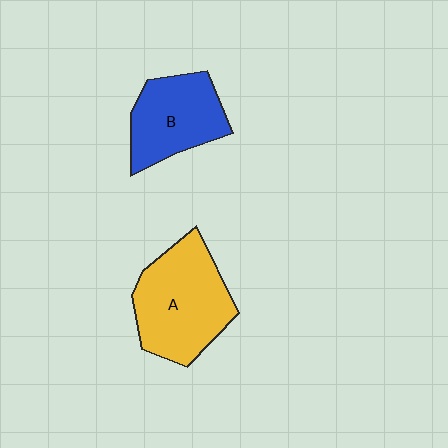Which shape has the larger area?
Shape A (yellow).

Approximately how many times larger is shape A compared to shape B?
Approximately 1.3 times.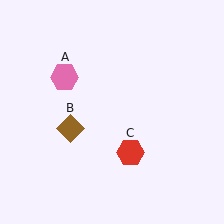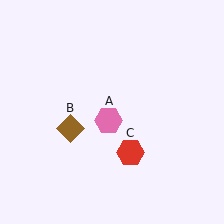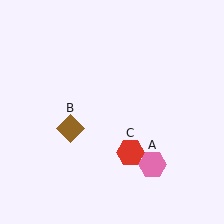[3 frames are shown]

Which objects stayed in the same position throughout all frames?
Brown diamond (object B) and red hexagon (object C) remained stationary.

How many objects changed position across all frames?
1 object changed position: pink hexagon (object A).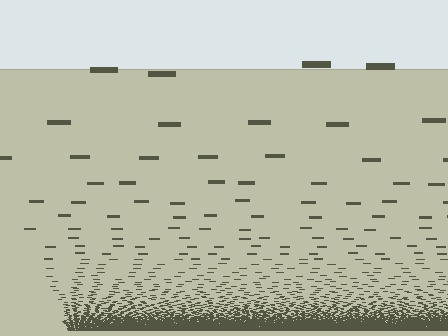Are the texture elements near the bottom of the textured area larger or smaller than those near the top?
Smaller. The gradient is inverted — elements near the bottom are smaller and denser.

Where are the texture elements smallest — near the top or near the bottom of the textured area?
Near the bottom.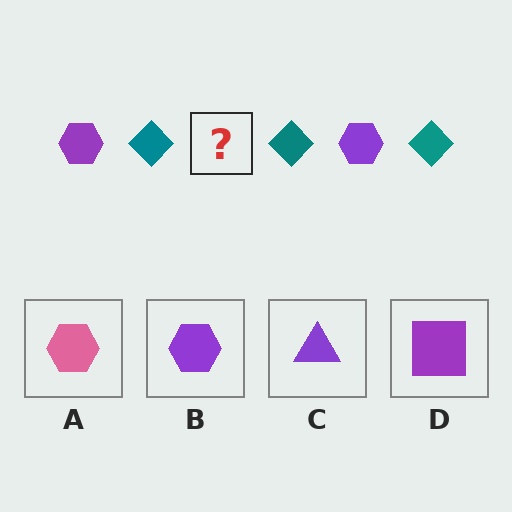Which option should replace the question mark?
Option B.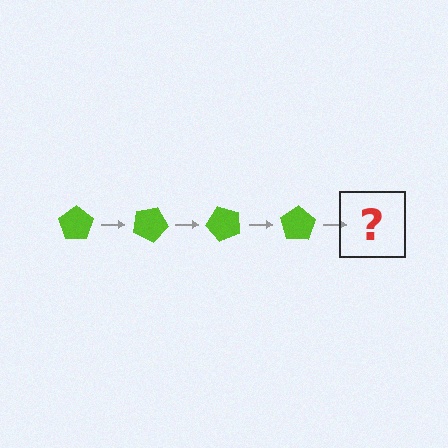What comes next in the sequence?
The next element should be a lime pentagon rotated 100 degrees.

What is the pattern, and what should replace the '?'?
The pattern is that the pentagon rotates 25 degrees each step. The '?' should be a lime pentagon rotated 100 degrees.